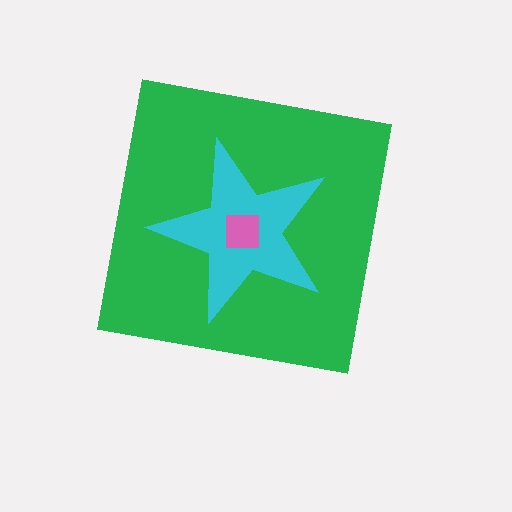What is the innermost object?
The pink square.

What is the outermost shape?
The green square.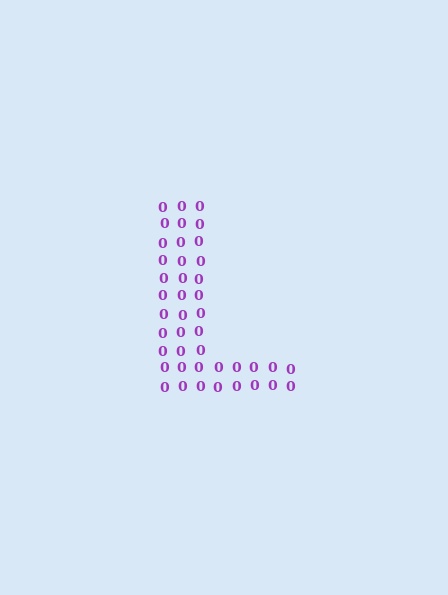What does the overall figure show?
The overall figure shows the letter L.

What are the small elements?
The small elements are digit 0's.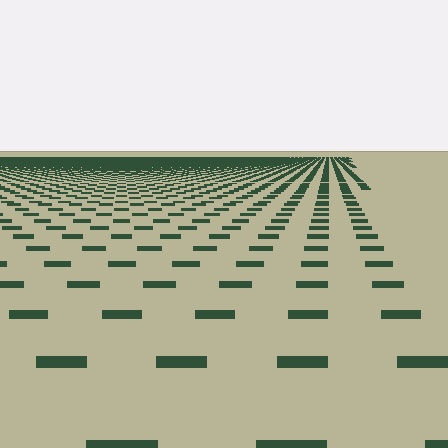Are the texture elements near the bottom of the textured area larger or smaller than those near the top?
Larger. Near the bottom, elements are closer to the viewer and appear at a bigger on-screen size.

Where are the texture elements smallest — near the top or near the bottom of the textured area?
Near the top.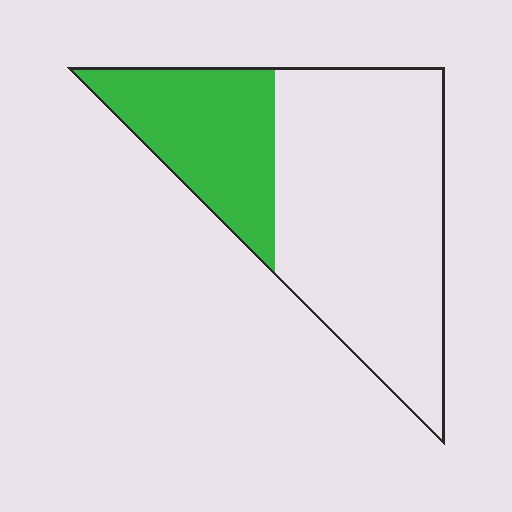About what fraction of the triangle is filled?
About one third (1/3).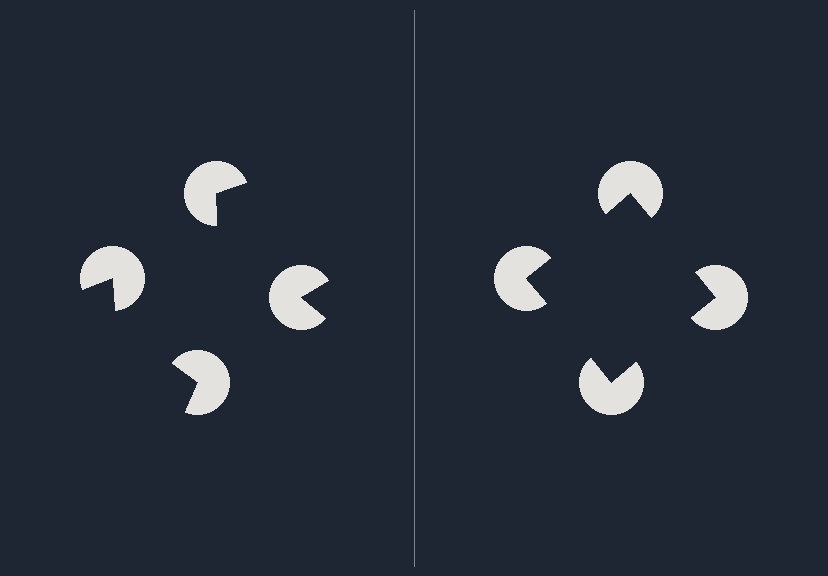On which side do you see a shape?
An illusory square appears on the right side. On the left side the wedge cuts are rotated, so no coherent shape forms.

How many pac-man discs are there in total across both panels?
8 — 4 on each side.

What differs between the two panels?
The pac-man discs are positioned identically on both sides; only the wedge orientations differ. On the right they align to a square; on the left they are misaligned.